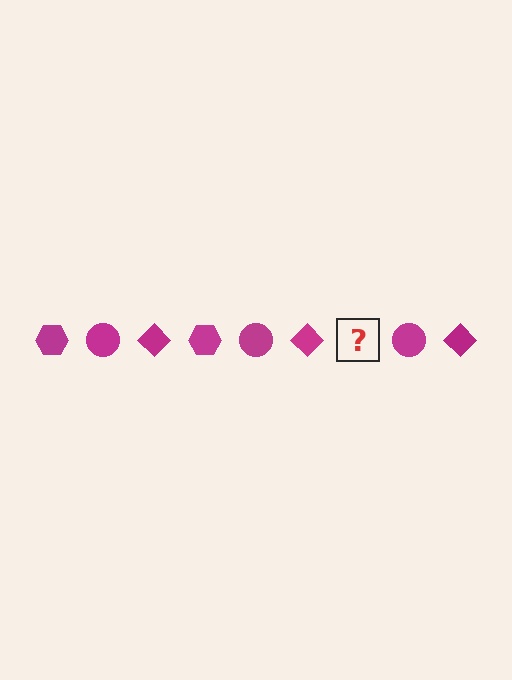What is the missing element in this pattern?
The missing element is a magenta hexagon.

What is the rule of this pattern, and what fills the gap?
The rule is that the pattern cycles through hexagon, circle, diamond shapes in magenta. The gap should be filled with a magenta hexagon.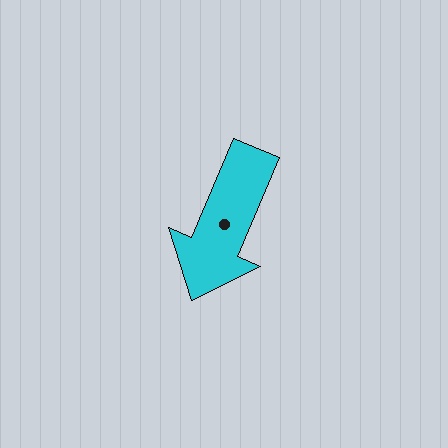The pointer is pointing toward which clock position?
Roughly 7 o'clock.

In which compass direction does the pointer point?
Southwest.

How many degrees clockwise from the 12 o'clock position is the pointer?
Approximately 203 degrees.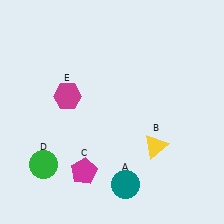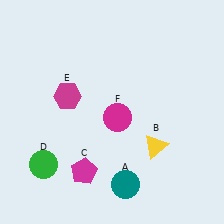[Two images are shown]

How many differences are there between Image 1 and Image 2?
There is 1 difference between the two images.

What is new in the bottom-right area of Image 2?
A magenta circle (F) was added in the bottom-right area of Image 2.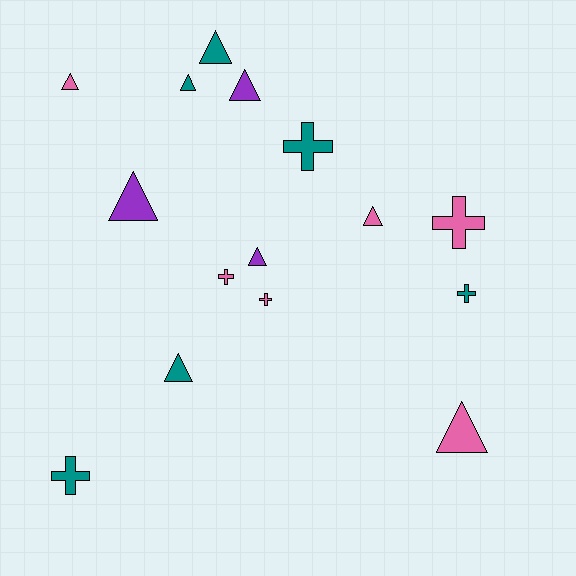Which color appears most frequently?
Pink, with 6 objects.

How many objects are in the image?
There are 15 objects.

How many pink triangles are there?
There are 3 pink triangles.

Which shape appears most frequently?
Triangle, with 9 objects.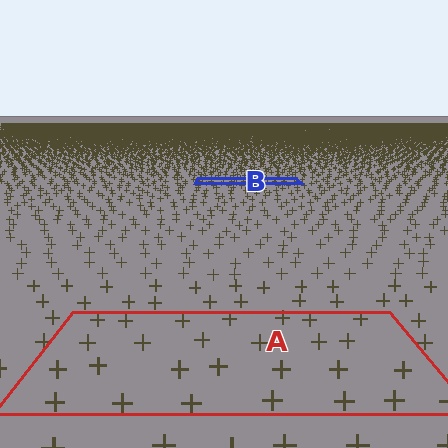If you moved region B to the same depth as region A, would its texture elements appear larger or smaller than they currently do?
They would appear larger. At a closer depth, the same texture elements are projected at a bigger on-screen size.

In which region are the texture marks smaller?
The texture marks are smaller in region B, because it is farther away.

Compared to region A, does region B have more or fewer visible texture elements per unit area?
Region B has more texture elements per unit area — they are packed more densely because it is farther away.